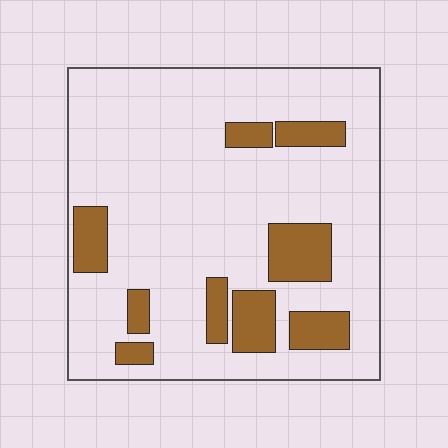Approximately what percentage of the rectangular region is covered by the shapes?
Approximately 20%.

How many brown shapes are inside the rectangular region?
9.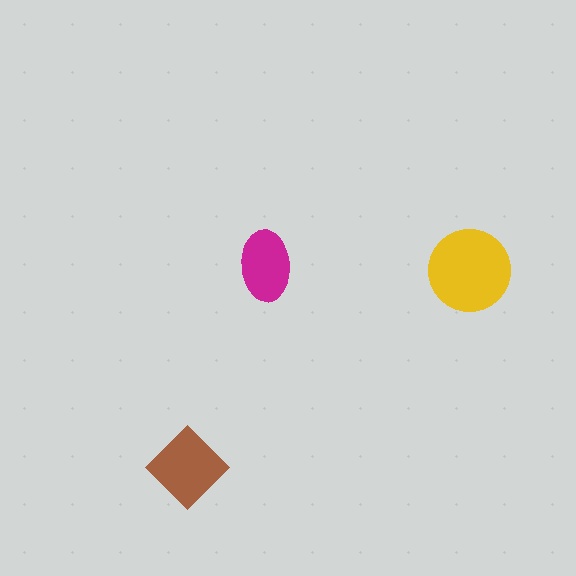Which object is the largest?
The yellow circle.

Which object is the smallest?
The magenta ellipse.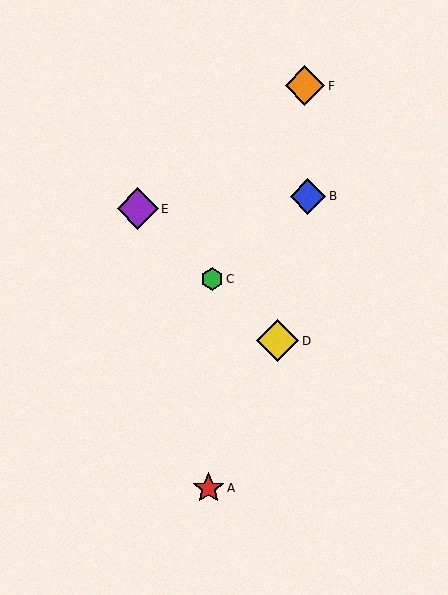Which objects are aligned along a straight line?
Objects C, D, E are aligned along a straight line.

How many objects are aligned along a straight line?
3 objects (C, D, E) are aligned along a straight line.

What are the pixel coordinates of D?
Object D is at (278, 341).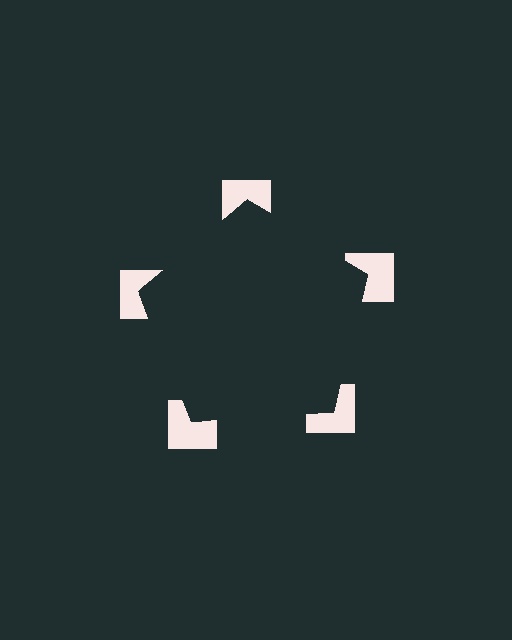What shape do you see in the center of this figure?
An illusory pentagon — its edges are inferred from the aligned wedge cuts in the notched squares, not physically drawn.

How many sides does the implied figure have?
5 sides.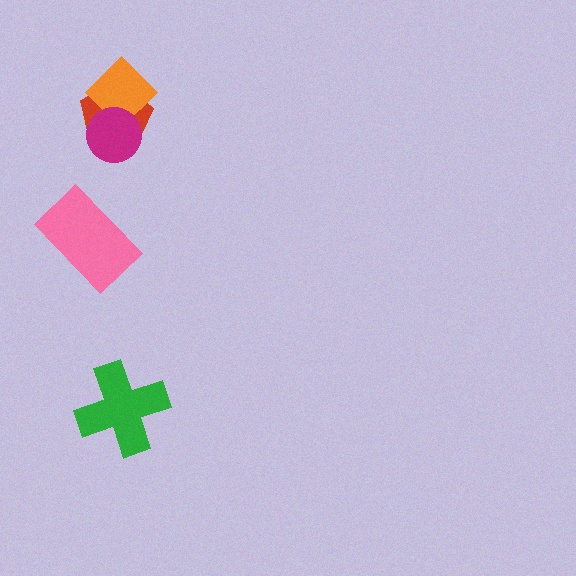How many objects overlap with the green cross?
0 objects overlap with the green cross.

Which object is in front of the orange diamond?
The magenta circle is in front of the orange diamond.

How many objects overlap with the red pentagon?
2 objects overlap with the red pentagon.